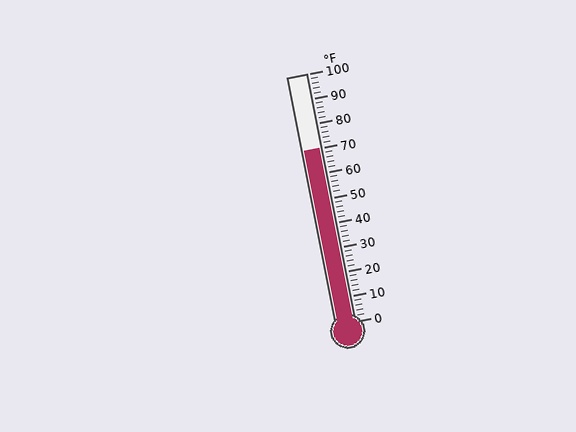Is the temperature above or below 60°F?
The temperature is above 60°F.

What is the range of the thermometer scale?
The thermometer scale ranges from 0°F to 100°F.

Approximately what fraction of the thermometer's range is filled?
The thermometer is filled to approximately 70% of its range.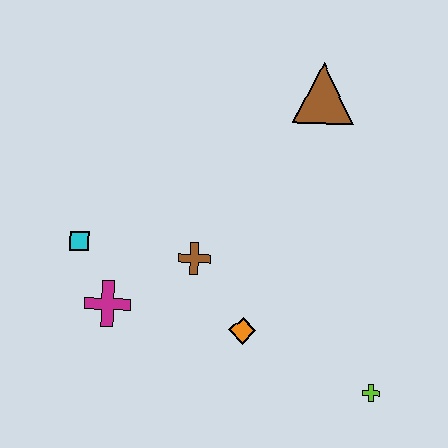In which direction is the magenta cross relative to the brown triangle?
The magenta cross is below the brown triangle.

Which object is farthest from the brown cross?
The lime cross is farthest from the brown cross.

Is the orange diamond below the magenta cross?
Yes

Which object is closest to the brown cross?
The orange diamond is closest to the brown cross.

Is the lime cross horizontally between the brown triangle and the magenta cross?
No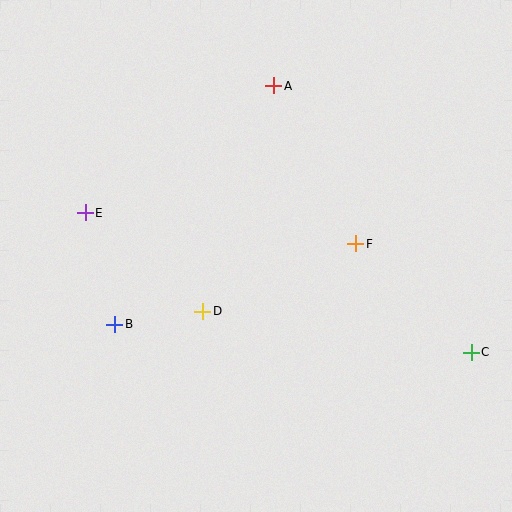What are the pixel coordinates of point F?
Point F is at (356, 244).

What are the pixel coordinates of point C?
Point C is at (471, 352).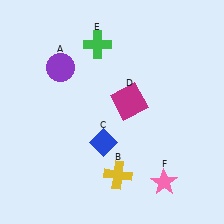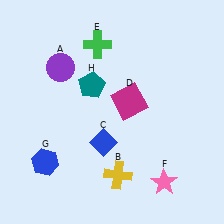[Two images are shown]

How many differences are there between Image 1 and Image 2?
There are 2 differences between the two images.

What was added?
A blue hexagon (G), a teal pentagon (H) were added in Image 2.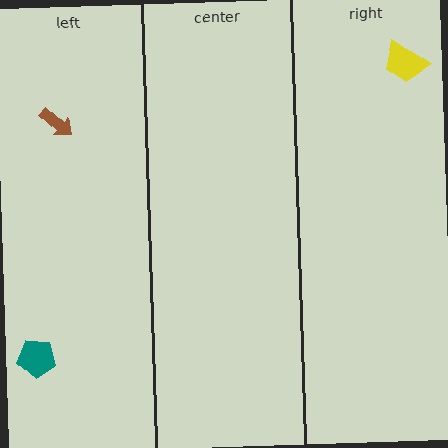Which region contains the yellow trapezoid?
The right region.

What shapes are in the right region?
The yellow trapezoid.